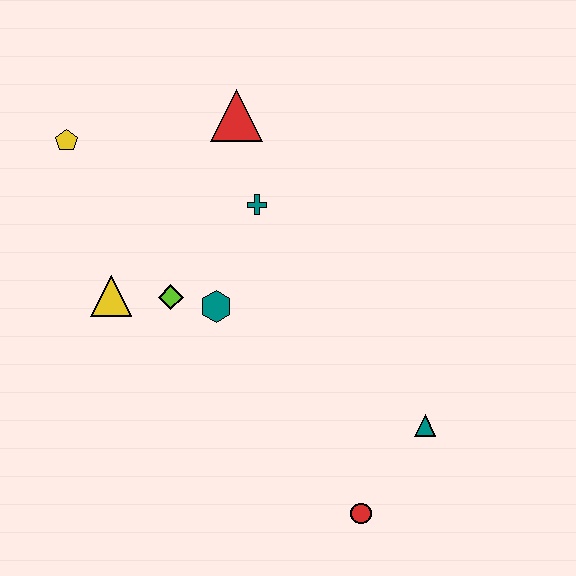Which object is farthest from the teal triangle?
The yellow pentagon is farthest from the teal triangle.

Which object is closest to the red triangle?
The teal cross is closest to the red triangle.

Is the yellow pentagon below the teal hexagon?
No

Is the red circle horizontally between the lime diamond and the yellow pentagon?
No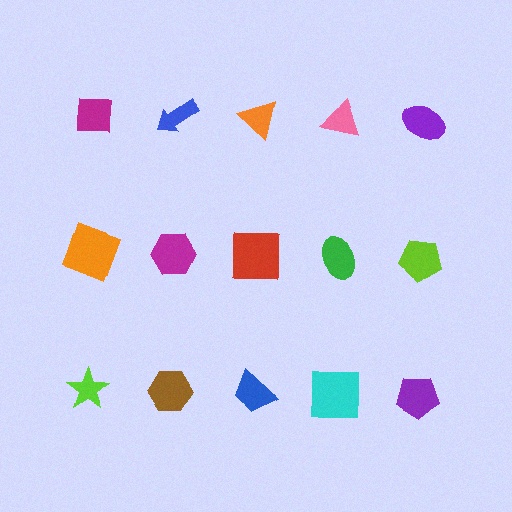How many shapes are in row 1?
5 shapes.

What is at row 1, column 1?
A magenta square.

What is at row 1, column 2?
A blue arrow.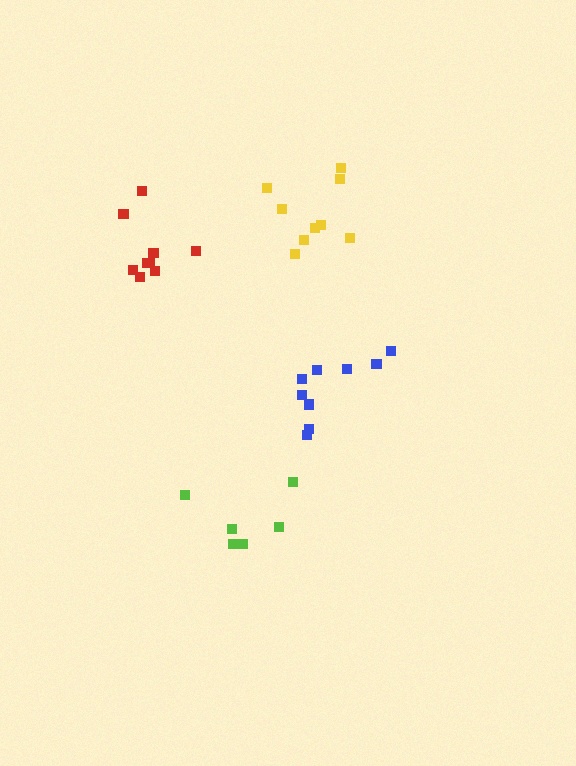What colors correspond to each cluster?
The clusters are colored: blue, yellow, lime, red.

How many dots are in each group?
Group 1: 9 dots, Group 2: 9 dots, Group 3: 6 dots, Group 4: 9 dots (33 total).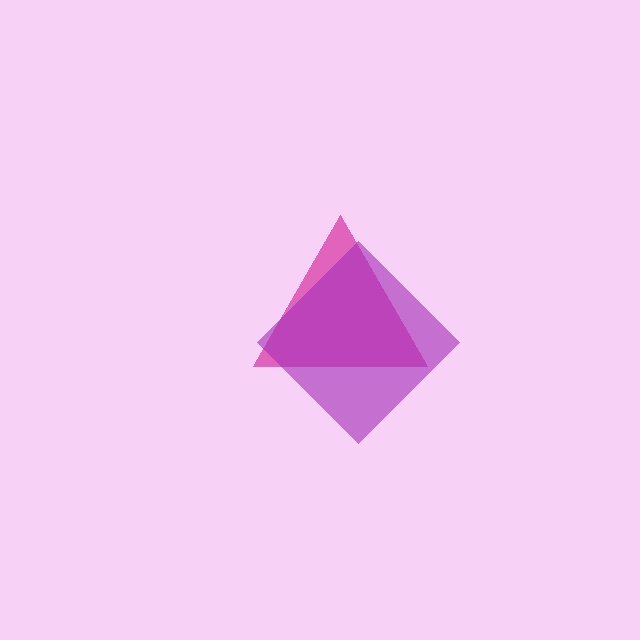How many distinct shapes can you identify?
There are 2 distinct shapes: a magenta triangle, a purple diamond.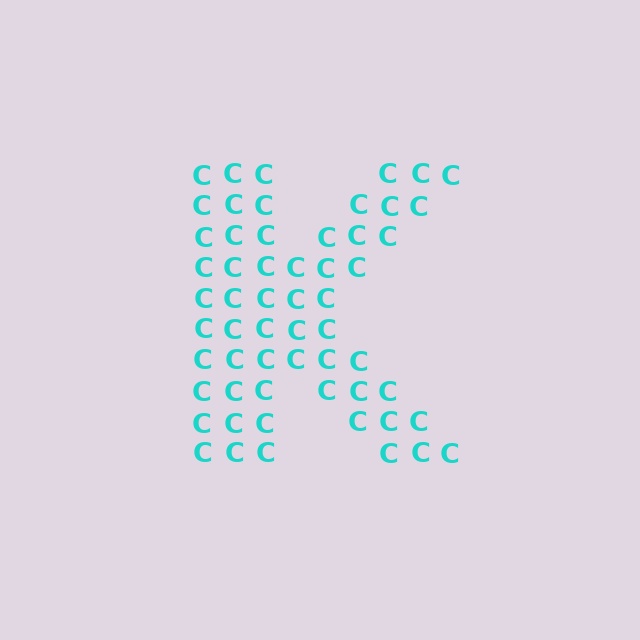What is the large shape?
The large shape is the letter K.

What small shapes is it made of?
It is made of small letter C's.